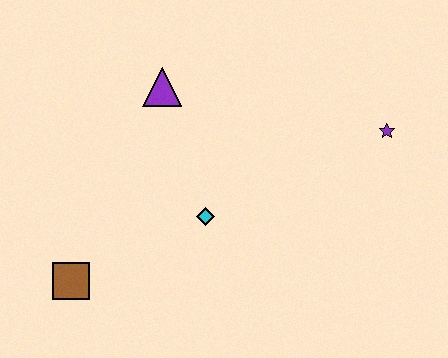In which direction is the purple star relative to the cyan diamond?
The purple star is to the right of the cyan diamond.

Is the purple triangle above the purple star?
Yes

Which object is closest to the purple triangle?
The cyan diamond is closest to the purple triangle.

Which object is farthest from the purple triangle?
The purple star is farthest from the purple triangle.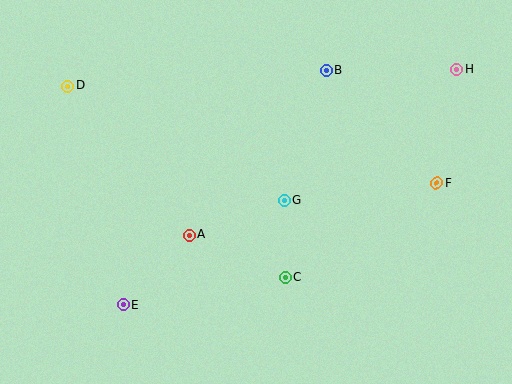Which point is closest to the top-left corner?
Point D is closest to the top-left corner.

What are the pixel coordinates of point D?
Point D is at (68, 86).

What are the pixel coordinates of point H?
Point H is at (457, 69).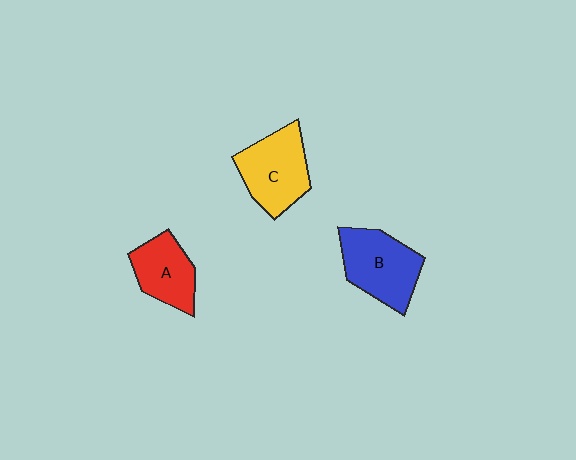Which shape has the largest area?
Shape B (blue).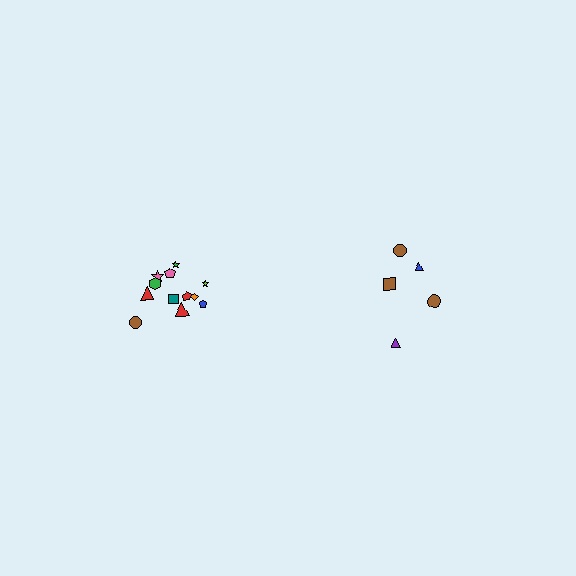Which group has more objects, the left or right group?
The left group.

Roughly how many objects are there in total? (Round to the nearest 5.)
Roughly 15 objects in total.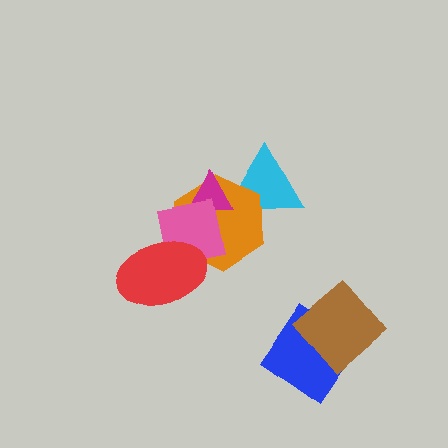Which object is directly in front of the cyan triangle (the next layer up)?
The orange hexagon is directly in front of the cyan triangle.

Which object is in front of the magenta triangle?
The pink square is in front of the magenta triangle.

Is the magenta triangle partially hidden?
Yes, it is partially covered by another shape.